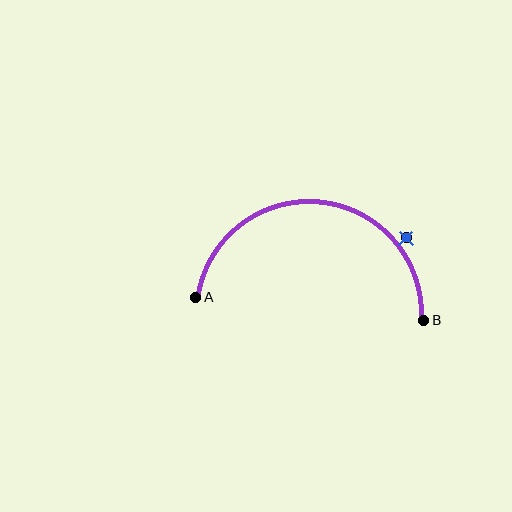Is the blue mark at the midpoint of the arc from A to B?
No — the blue mark does not lie on the arc at all. It sits slightly outside the curve.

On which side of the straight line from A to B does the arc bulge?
The arc bulges above the straight line connecting A and B.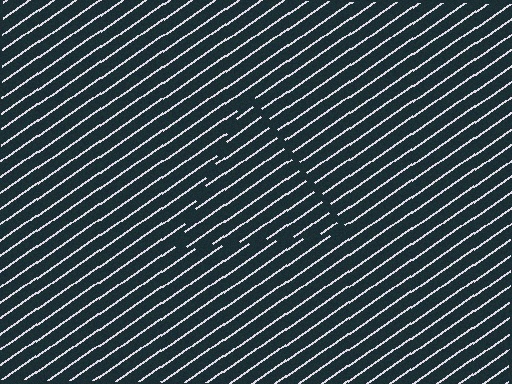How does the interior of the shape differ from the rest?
The interior of the shape contains the same grating, shifted by half a period — the contour is defined by the phase discontinuity where line-ends from the inner and outer gratings abut.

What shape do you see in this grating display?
An illusory triangle. The interior of the shape contains the same grating, shifted by half a period — the contour is defined by the phase discontinuity where line-ends from the inner and outer gratings abut.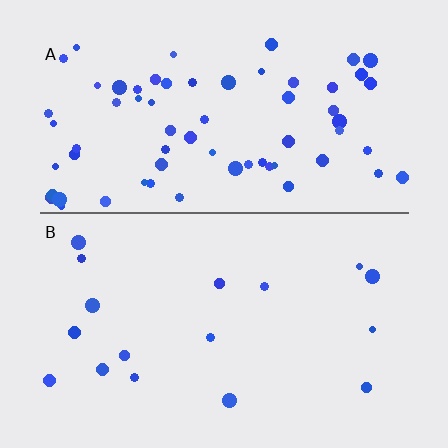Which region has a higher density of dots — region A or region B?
A (the top).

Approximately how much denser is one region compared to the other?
Approximately 3.9× — region A over region B.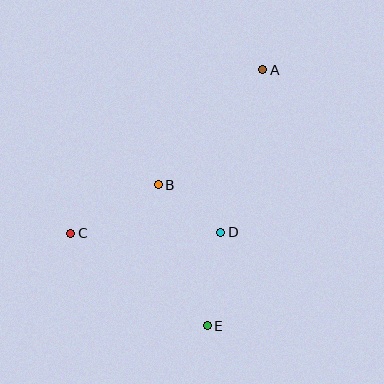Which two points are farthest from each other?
Points A and E are farthest from each other.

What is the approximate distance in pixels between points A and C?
The distance between A and C is approximately 252 pixels.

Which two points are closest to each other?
Points B and D are closest to each other.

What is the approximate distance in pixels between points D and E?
The distance between D and E is approximately 94 pixels.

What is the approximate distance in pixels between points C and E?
The distance between C and E is approximately 165 pixels.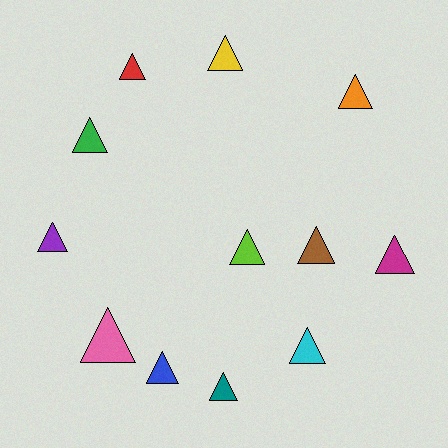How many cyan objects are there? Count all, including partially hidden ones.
There is 1 cyan object.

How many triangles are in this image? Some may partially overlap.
There are 12 triangles.